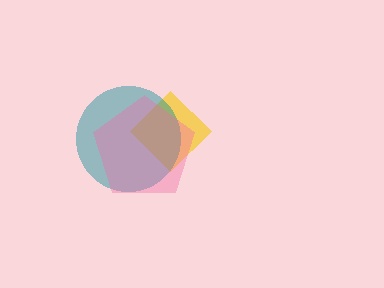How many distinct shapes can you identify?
There are 3 distinct shapes: a yellow diamond, a teal circle, a pink pentagon.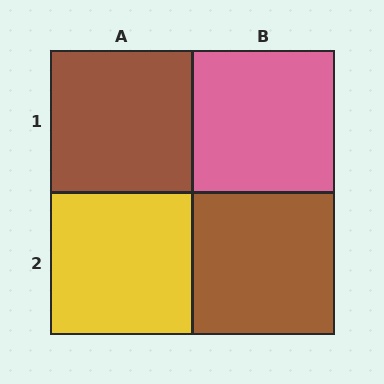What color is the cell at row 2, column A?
Yellow.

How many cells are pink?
1 cell is pink.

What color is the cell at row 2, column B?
Brown.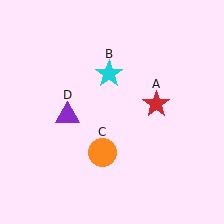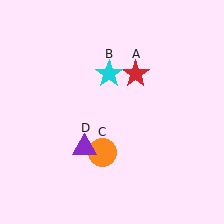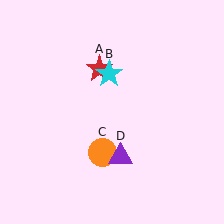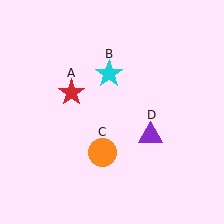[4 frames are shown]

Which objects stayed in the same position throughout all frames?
Cyan star (object B) and orange circle (object C) remained stationary.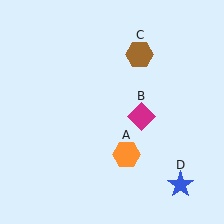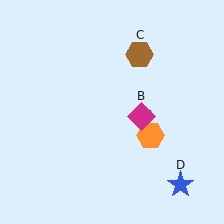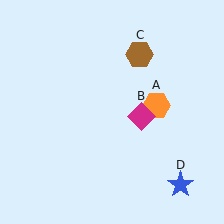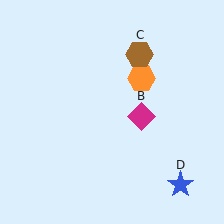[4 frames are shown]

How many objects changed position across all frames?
1 object changed position: orange hexagon (object A).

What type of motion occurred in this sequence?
The orange hexagon (object A) rotated counterclockwise around the center of the scene.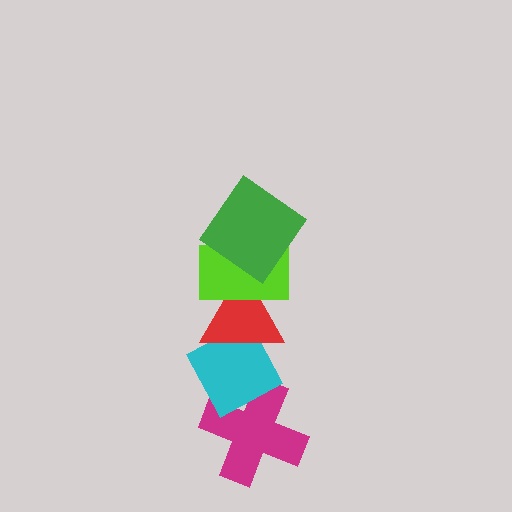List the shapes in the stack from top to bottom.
From top to bottom: the green diamond, the lime rectangle, the red triangle, the cyan diamond, the magenta cross.